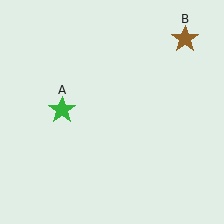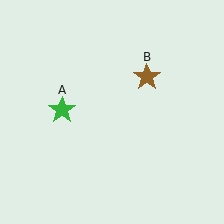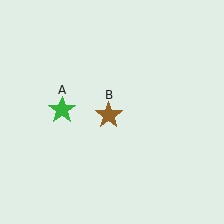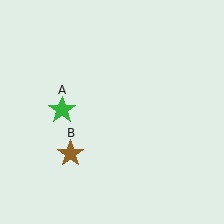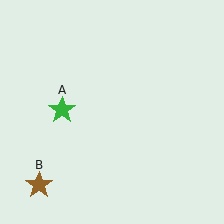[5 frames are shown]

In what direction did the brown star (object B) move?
The brown star (object B) moved down and to the left.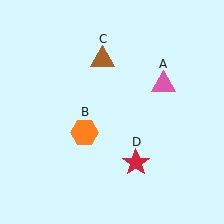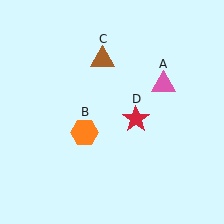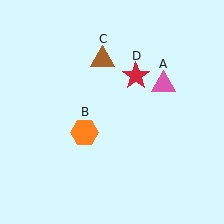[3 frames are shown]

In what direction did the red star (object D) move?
The red star (object D) moved up.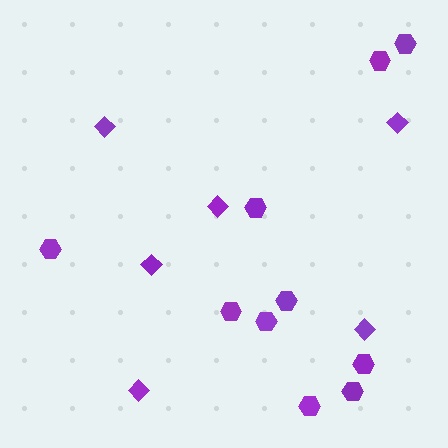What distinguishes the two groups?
There are 2 groups: one group of diamonds (6) and one group of hexagons (10).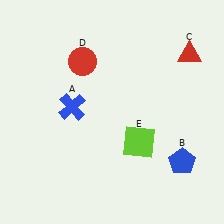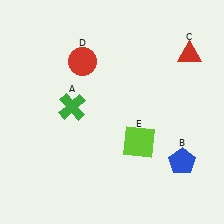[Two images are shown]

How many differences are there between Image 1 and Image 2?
There is 1 difference between the two images.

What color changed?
The cross (A) changed from blue in Image 1 to green in Image 2.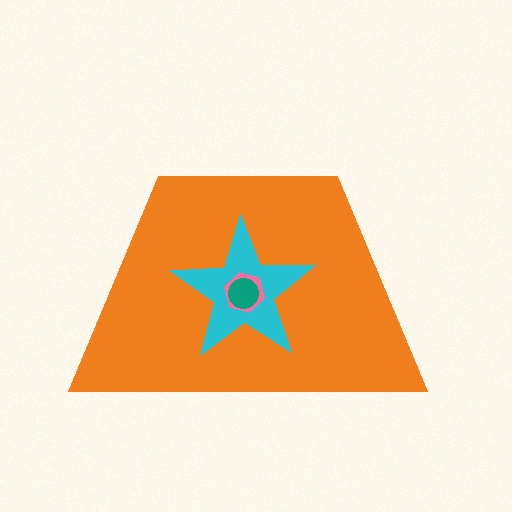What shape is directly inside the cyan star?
The pink hexagon.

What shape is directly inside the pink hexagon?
The teal circle.